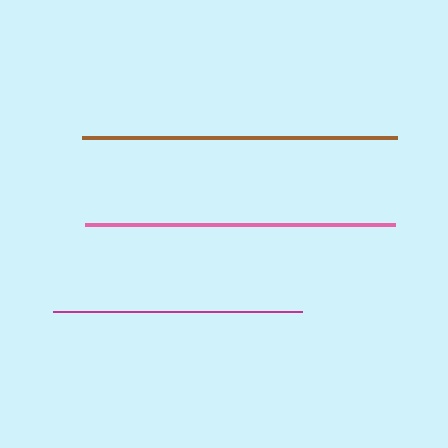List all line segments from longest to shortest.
From longest to shortest: brown, pink, magenta.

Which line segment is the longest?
The brown line is the longest at approximately 314 pixels.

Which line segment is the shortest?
The magenta line is the shortest at approximately 249 pixels.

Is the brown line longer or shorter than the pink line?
The brown line is longer than the pink line.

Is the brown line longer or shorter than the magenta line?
The brown line is longer than the magenta line.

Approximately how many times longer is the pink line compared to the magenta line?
The pink line is approximately 1.2 times the length of the magenta line.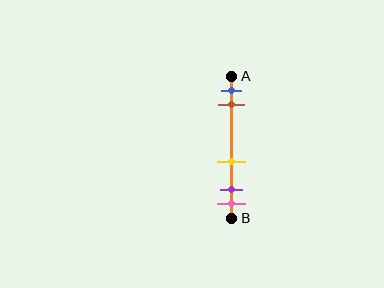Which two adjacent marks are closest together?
The purple and pink marks are the closest adjacent pair.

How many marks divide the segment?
There are 5 marks dividing the segment.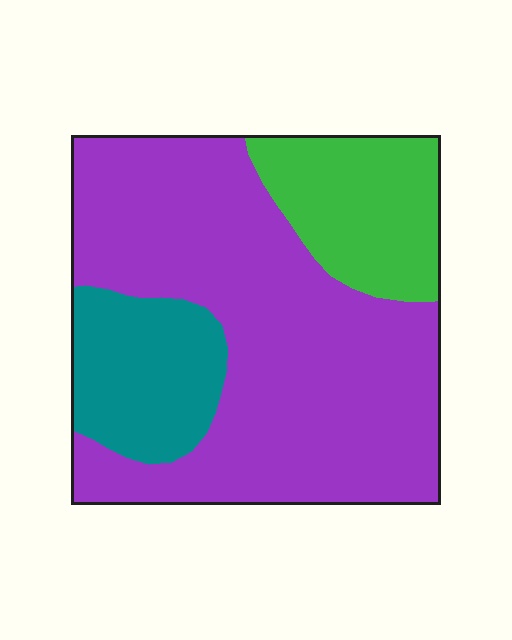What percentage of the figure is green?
Green covers 18% of the figure.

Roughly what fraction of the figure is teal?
Teal takes up about one sixth (1/6) of the figure.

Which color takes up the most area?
Purple, at roughly 65%.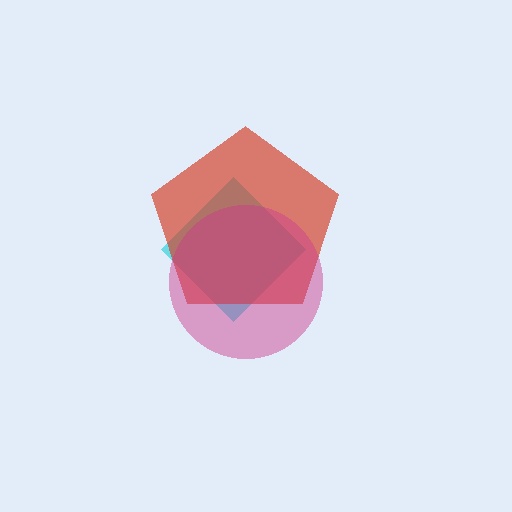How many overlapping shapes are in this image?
There are 3 overlapping shapes in the image.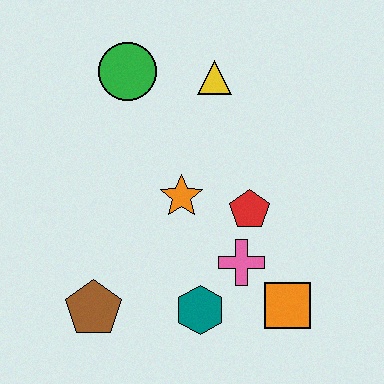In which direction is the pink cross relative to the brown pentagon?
The pink cross is to the right of the brown pentagon.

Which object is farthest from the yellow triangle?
The brown pentagon is farthest from the yellow triangle.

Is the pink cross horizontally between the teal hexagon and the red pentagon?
Yes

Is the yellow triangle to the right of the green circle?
Yes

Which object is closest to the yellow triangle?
The green circle is closest to the yellow triangle.